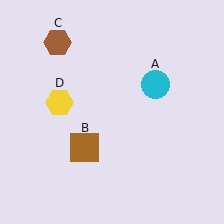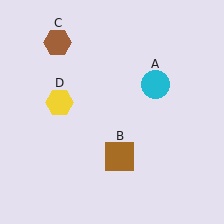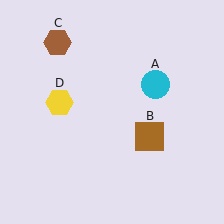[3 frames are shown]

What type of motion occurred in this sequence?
The brown square (object B) rotated counterclockwise around the center of the scene.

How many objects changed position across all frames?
1 object changed position: brown square (object B).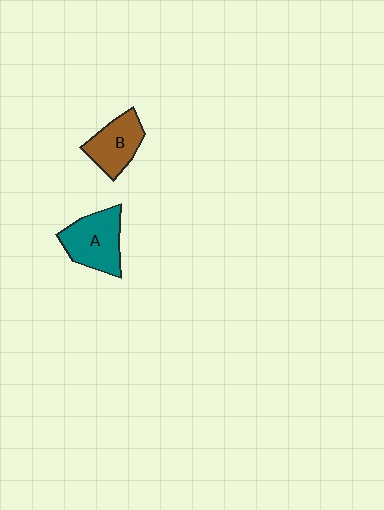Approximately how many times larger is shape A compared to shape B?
Approximately 1.2 times.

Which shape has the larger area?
Shape A (teal).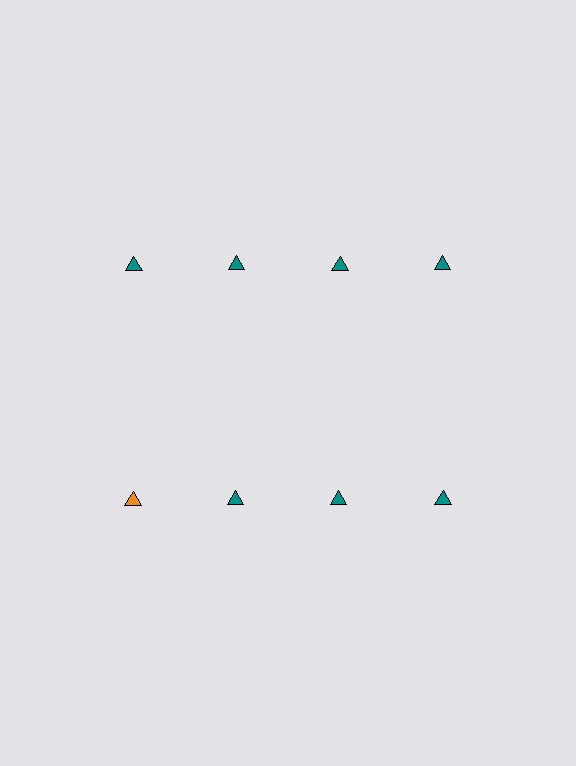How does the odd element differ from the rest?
It has a different color: orange instead of teal.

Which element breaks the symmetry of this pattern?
The orange triangle in the second row, leftmost column breaks the symmetry. All other shapes are teal triangles.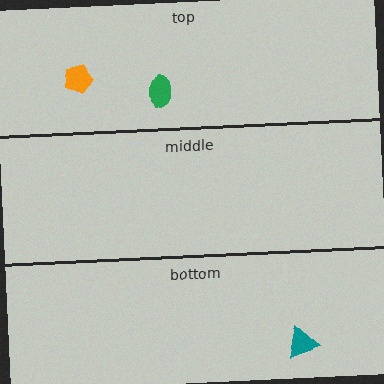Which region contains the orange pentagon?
The top region.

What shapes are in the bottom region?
The teal triangle.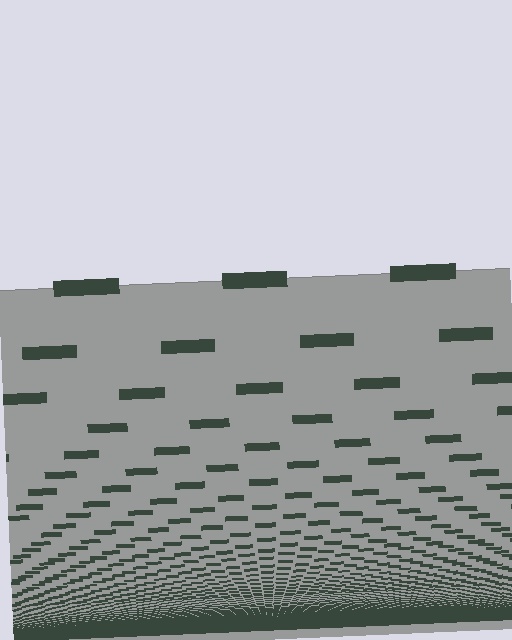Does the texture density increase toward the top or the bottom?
Density increases toward the bottom.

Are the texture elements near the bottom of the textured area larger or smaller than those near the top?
Smaller. The gradient is inverted — elements near the bottom are smaller and denser.